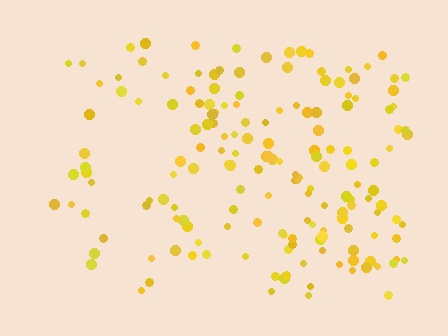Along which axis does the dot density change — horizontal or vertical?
Horizontal.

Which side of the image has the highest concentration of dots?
The right.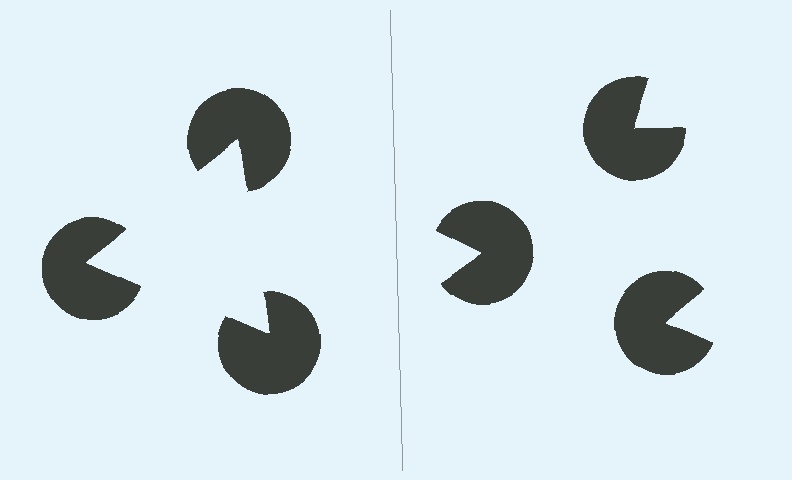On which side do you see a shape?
An illusory triangle appears on the left side. On the right side the wedge cuts are rotated, so no coherent shape forms.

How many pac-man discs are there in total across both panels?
6 — 3 on each side.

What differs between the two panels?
The pac-man discs are positioned identically on both sides; only the wedge orientations differ. On the left they align to a triangle; on the right they are misaligned.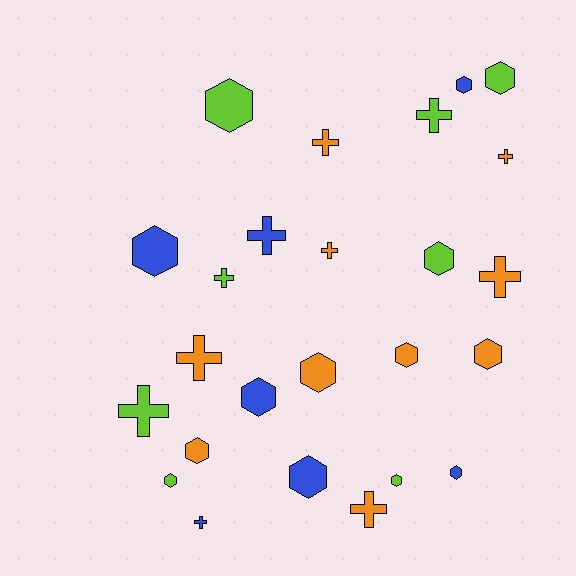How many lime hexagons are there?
There are 5 lime hexagons.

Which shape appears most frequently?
Hexagon, with 14 objects.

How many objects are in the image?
There are 25 objects.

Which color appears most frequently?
Orange, with 10 objects.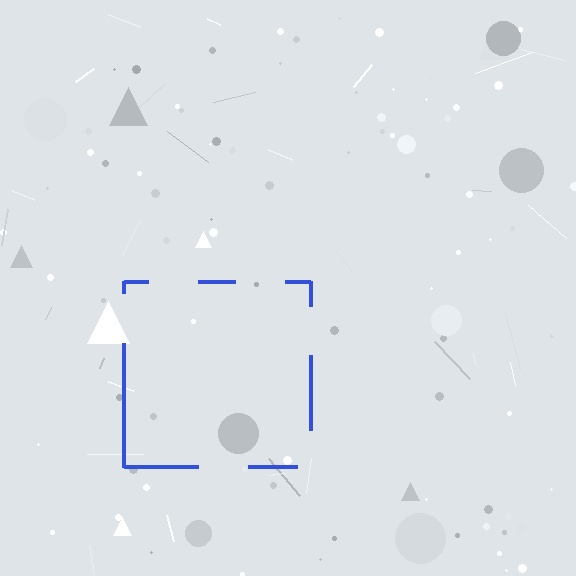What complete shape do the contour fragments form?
The contour fragments form a square.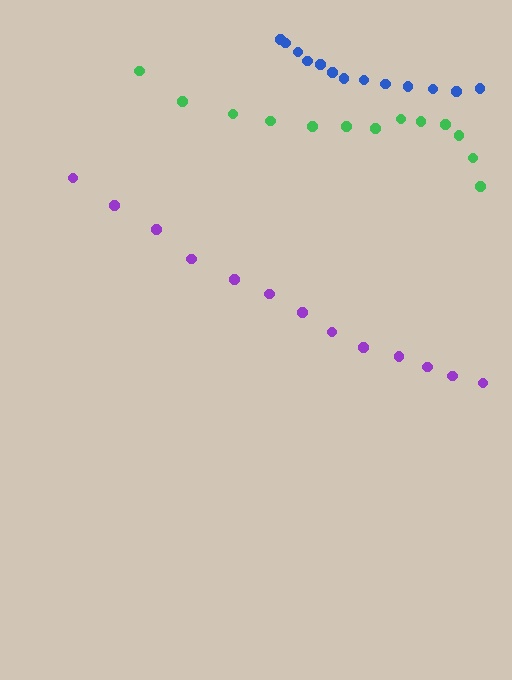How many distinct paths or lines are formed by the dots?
There are 3 distinct paths.